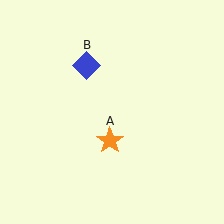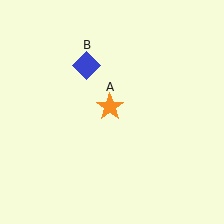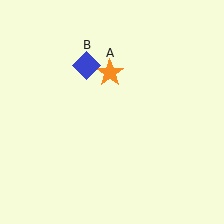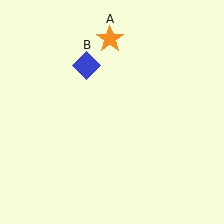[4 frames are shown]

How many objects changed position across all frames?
1 object changed position: orange star (object A).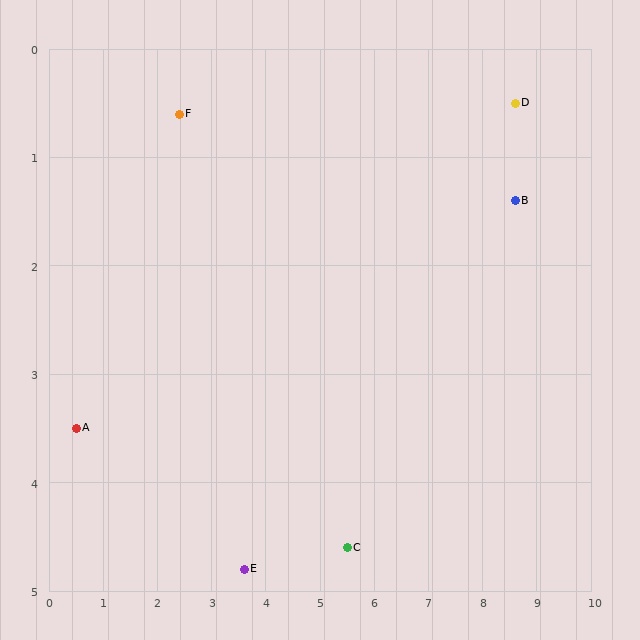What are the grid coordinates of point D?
Point D is at approximately (8.6, 0.5).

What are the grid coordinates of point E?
Point E is at approximately (3.6, 4.8).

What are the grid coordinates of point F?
Point F is at approximately (2.4, 0.6).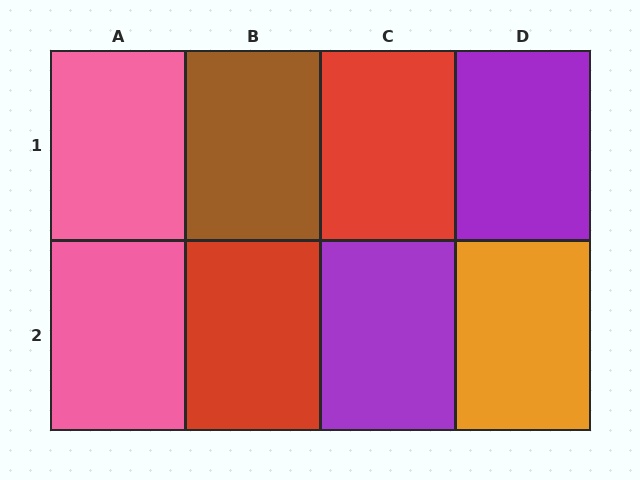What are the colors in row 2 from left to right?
Pink, red, purple, orange.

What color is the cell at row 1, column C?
Red.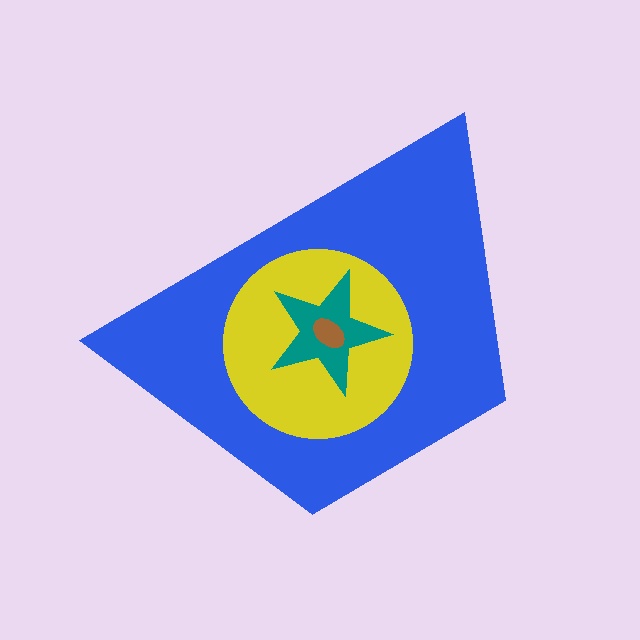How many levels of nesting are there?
4.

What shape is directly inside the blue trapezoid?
The yellow circle.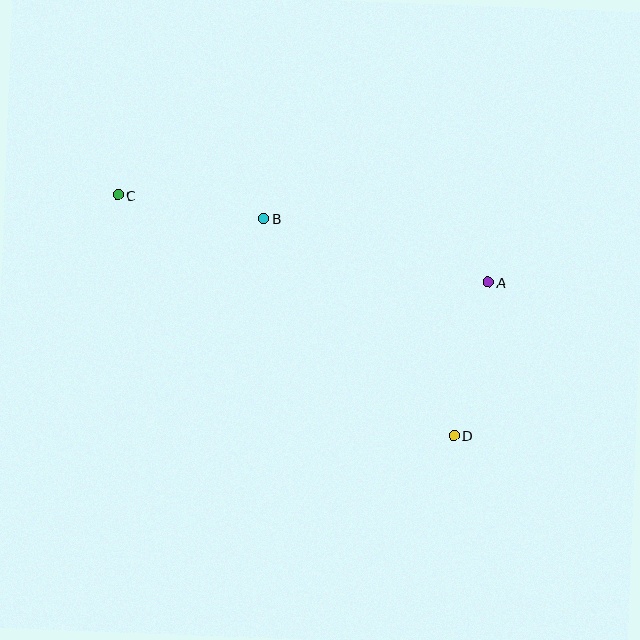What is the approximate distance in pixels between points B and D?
The distance between B and D is approximately 289 pixels.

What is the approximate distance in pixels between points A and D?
The distance between A and D is approximately 157 pixels.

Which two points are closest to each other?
Points B and C are closest to each other.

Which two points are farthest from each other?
Points C and D are farthest from each other.